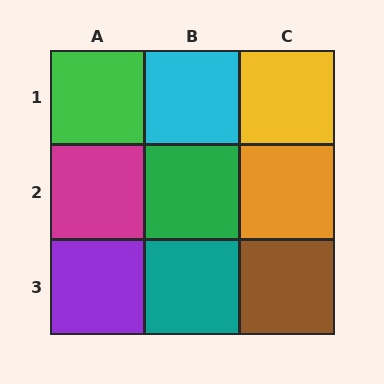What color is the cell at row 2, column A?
Magenta.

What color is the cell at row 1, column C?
Yellow.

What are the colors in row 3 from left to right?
Purple, teal, brown.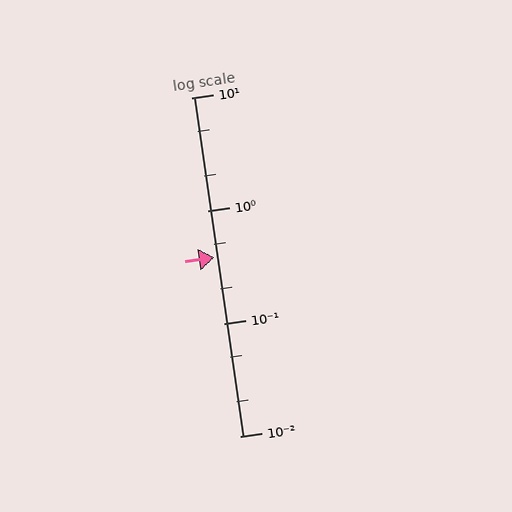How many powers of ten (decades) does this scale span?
The scale spans 3 decades, from 0.01 to 10.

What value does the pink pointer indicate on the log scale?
The pointer indicates approximately 0.38.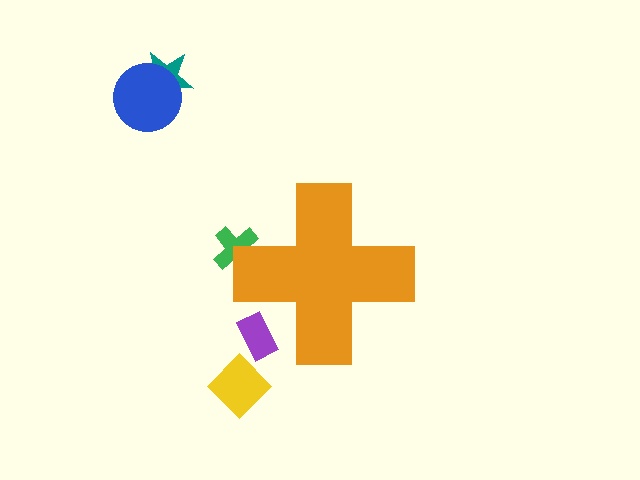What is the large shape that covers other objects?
An orange cross.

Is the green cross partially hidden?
Yes, the green cross is partially hidden behind the orange cross.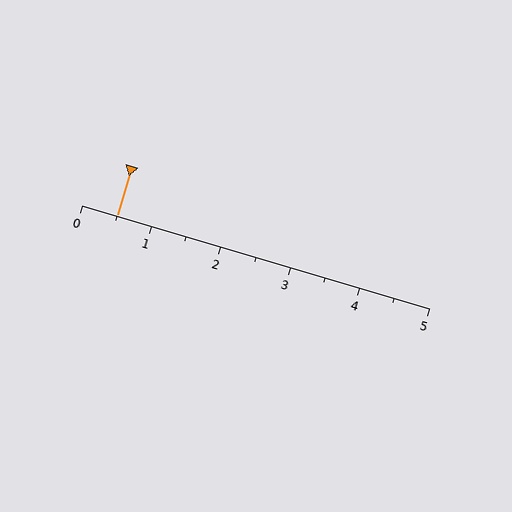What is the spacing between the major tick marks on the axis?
The major ticks are spaced 1 apart.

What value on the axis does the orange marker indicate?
The marker indicates approximately 0.5.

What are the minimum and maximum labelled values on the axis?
The axis runs from 0 to 5.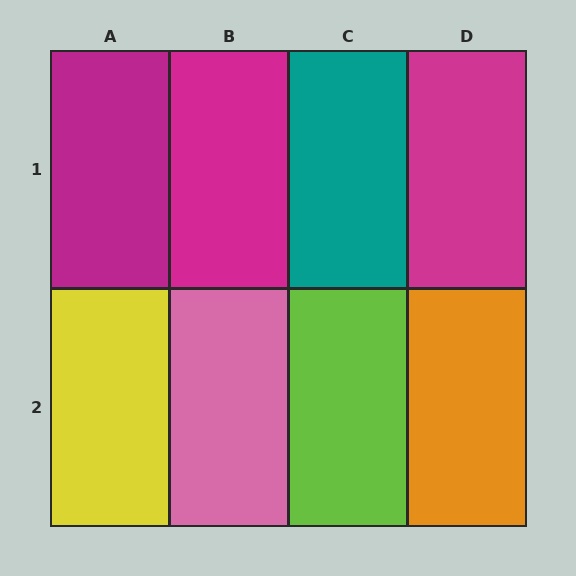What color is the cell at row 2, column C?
Lime.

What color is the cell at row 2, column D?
Orange.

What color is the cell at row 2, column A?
Yellow.